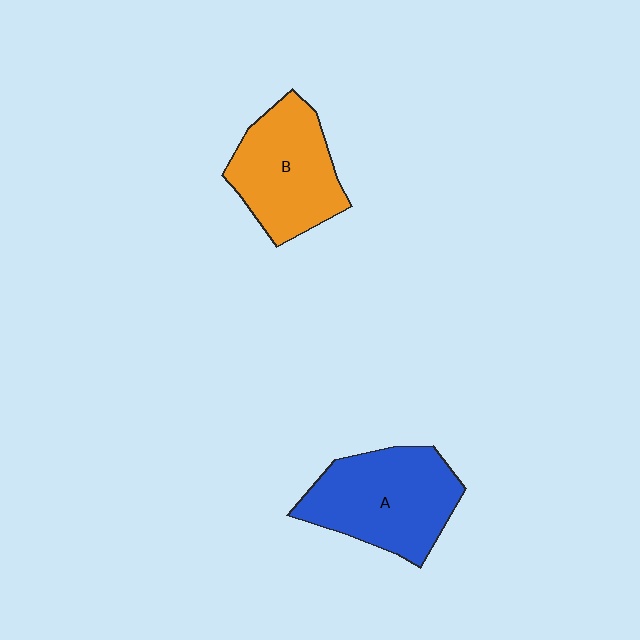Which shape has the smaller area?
Shape B (orange).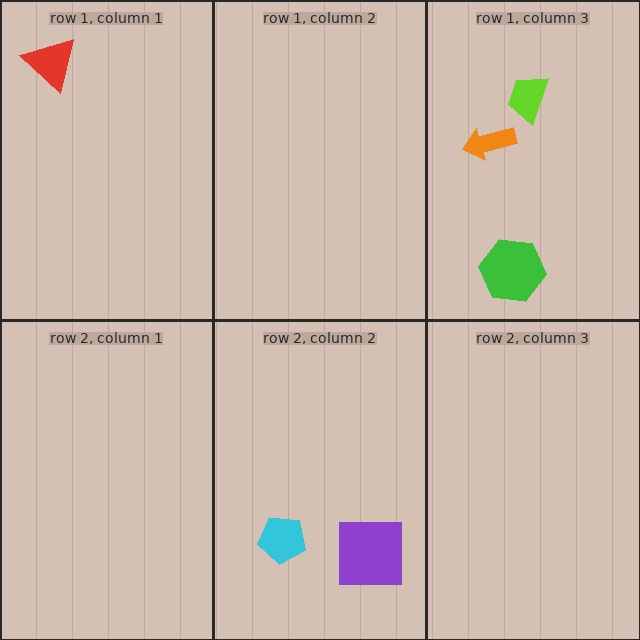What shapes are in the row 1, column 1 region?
The red triangle.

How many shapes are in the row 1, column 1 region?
1.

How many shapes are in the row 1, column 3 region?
3.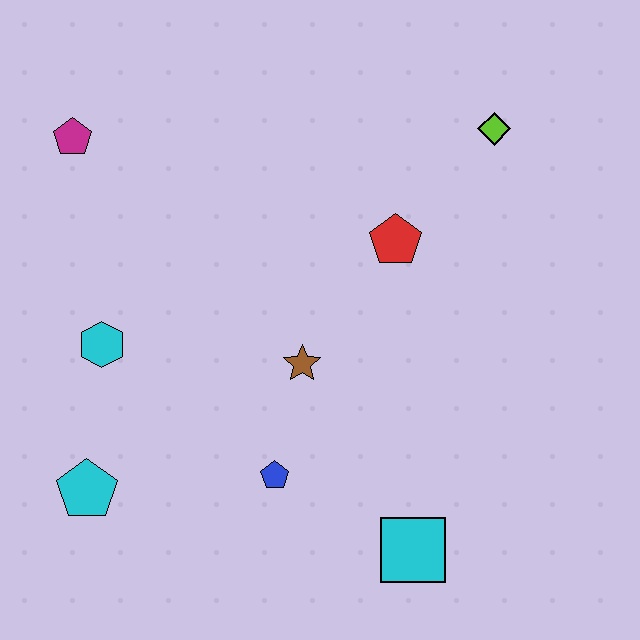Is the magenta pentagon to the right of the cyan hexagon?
No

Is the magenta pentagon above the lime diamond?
No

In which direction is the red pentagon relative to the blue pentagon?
The red pentagon is above the blue pentagon.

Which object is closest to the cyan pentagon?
The cyan hexagon is closest to the cyan pentagon.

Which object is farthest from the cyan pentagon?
The lime diamond is farthest from the cyan pentagon.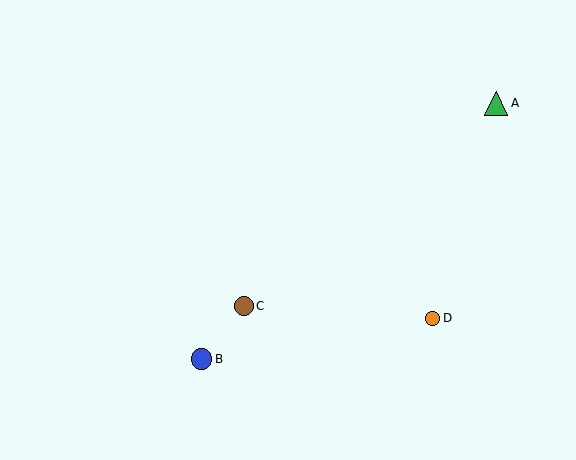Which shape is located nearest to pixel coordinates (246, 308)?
The brown circle (labeled C) at (244, 306) is nearest to that location.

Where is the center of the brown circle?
The center of the brown circle is at (244, 306).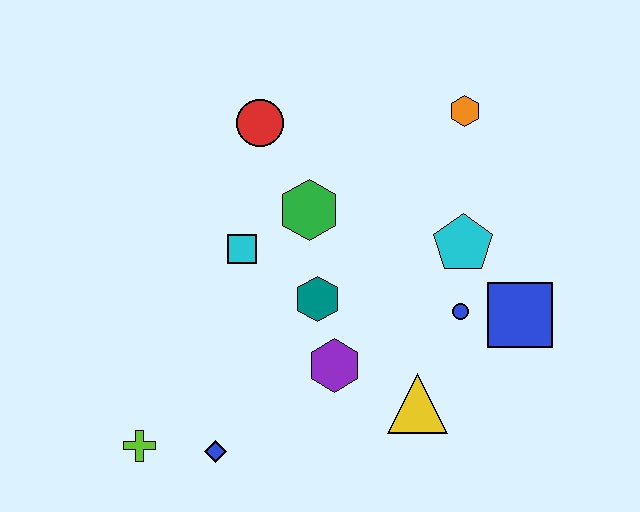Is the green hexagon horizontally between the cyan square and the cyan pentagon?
Yes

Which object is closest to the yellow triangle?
The purple hexagon is closest to the yellow triangle.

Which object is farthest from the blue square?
The lime cross is farthest from the blue square.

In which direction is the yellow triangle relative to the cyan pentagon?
The yellow triangle is below the cyan pentagon.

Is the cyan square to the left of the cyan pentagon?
Yes